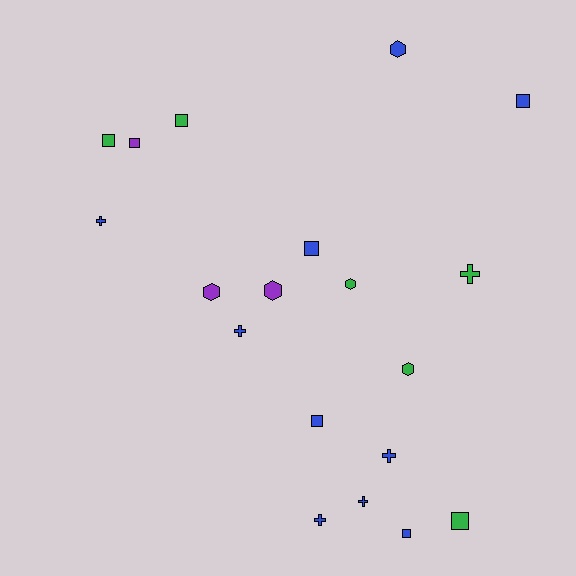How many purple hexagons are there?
There are 2 purple hexagons.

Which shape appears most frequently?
Square, with 8 objects.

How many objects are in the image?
There are 19 objects.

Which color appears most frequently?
Blue, with 10 objects.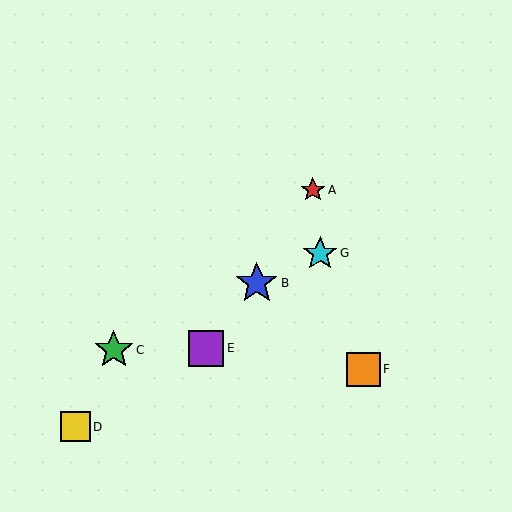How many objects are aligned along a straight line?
3 objects (B, C, G) are aligned along a straight line.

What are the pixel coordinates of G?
Object G is at (320, 253).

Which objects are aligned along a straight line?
Objects B, C, G are aligned along a straight line.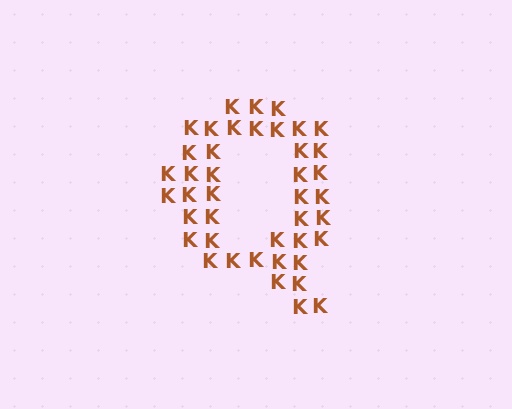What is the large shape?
The large shape is the letter Q.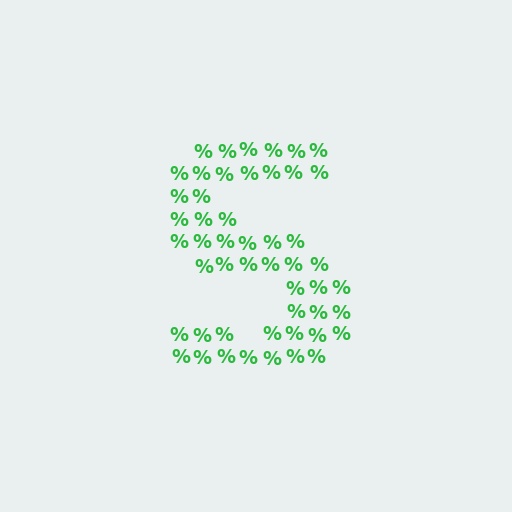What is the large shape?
The large shape is the letter S.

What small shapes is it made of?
It is made of small percent signs.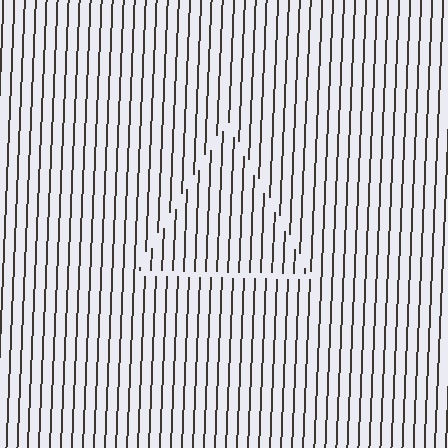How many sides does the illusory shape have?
3 sides — the line-ends trace a triangle.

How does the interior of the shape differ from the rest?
The interior of the shape contains the same grating, shifted by half a period — the contour is defined by the phase discontinuity where line-ends from the inner and outer gratings abut.